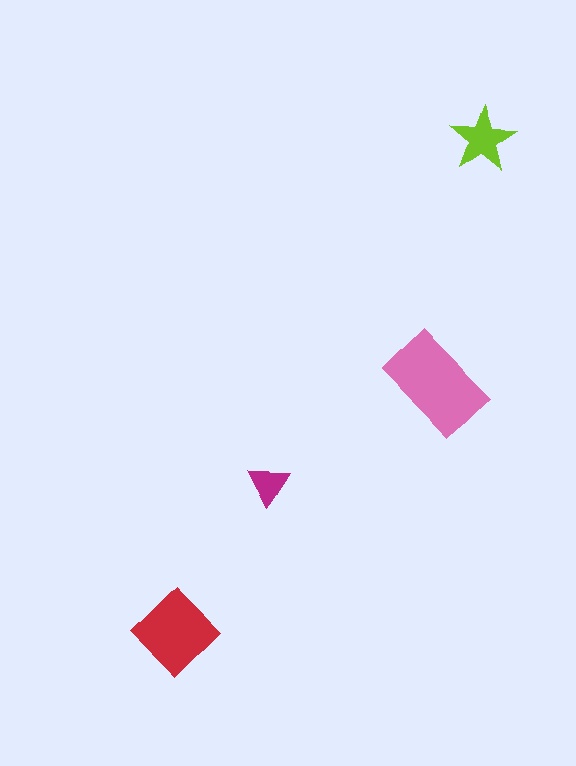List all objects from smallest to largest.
The magenta triangle, the lime star, the red diamond, the pink rectangle.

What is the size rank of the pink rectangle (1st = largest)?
1st.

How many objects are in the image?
There are 4 objects in the image.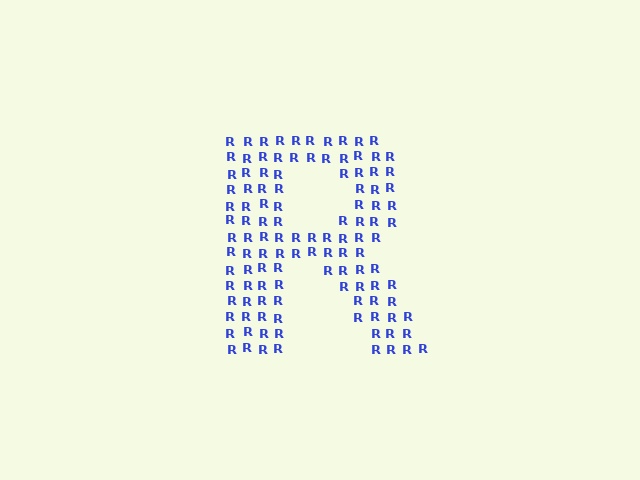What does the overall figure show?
The overall figure shows the letter R.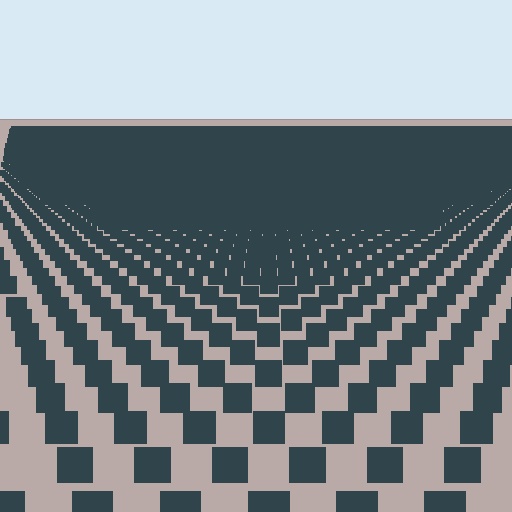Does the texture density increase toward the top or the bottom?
Density increases toward the top.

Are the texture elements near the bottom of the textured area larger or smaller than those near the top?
Larger. Near the bottom, elements are closer to the viewer and appear at a bigger on-screen size.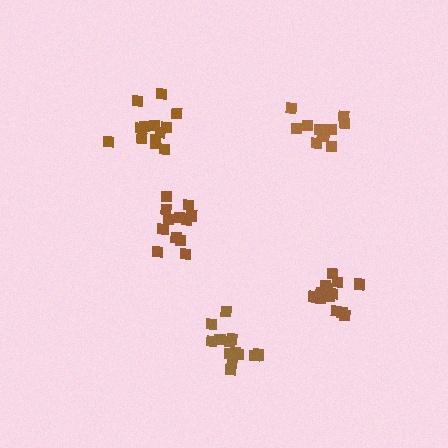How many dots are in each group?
Group 1: 13 dots, Group 2: 12 dots, Group 3: 14 dots, Group 4: 13 dots, Group 5: 12 dots (64 total).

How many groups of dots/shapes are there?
There are 5 groups.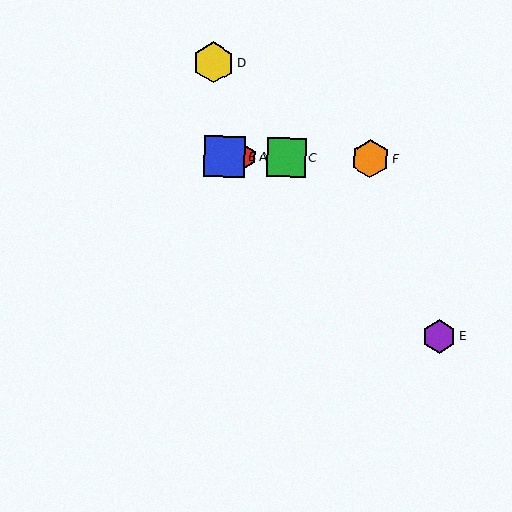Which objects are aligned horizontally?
Objects A, B, C, F are aligned horizontally.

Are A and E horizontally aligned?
No, A is at y≈157 and E is at y≈336.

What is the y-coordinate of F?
Object F is at y≈158.